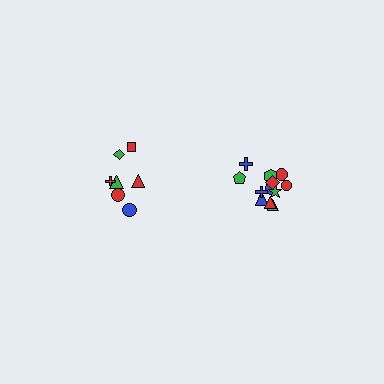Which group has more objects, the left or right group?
The right group.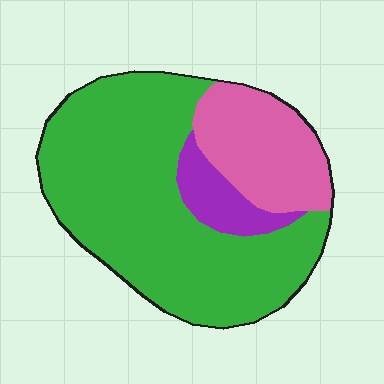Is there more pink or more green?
Green.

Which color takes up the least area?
Purple, at roughly 10%.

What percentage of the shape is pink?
Pink covers 23% of the shape.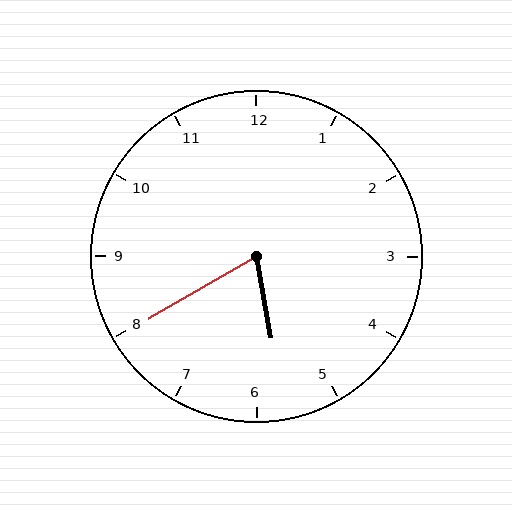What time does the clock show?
5:40.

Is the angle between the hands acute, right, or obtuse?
It is acute.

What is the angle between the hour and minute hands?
Approximately 70 degrees.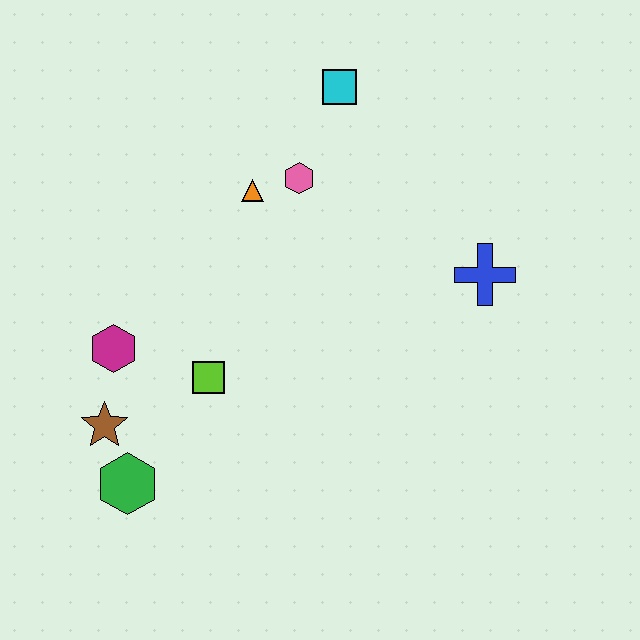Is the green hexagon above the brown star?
No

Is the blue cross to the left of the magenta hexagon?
No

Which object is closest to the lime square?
The magenta hexagon is closest to the lime square.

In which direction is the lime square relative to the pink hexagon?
The lime square is below the pink hexagon.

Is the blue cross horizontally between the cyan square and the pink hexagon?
No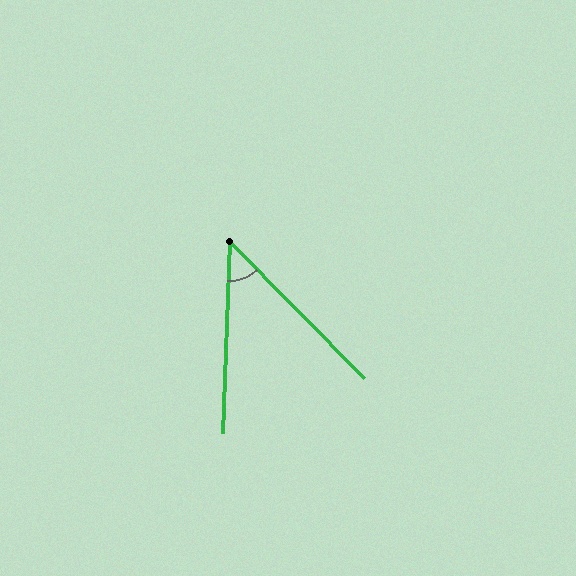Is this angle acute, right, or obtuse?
It is acute.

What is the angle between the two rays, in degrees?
Approximately 47 degrees.